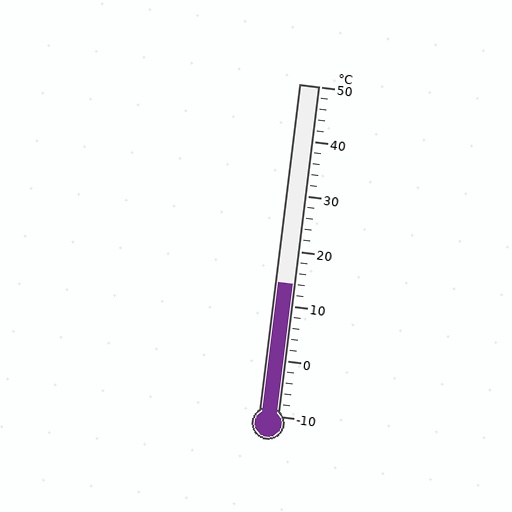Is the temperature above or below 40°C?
The temperature is below 40°C.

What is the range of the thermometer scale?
The thermometer scale ranges from -10°C to 50°C.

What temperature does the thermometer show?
The thermometer shows approximately 14°C.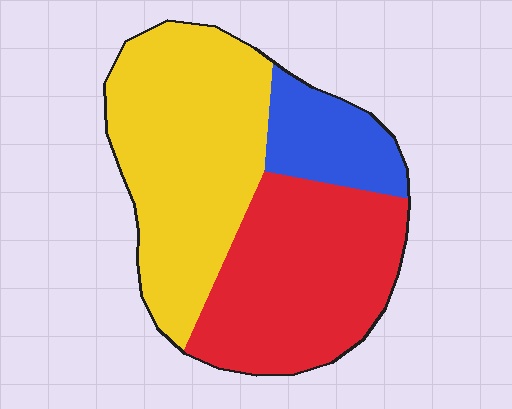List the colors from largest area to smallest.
From largest to smallest: yellow, red, blue.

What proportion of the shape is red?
Red covers roughly 40% of the shape.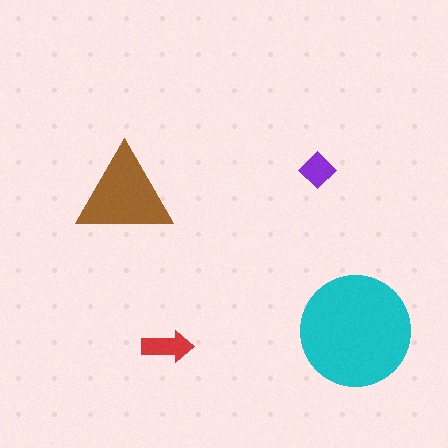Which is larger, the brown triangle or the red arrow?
The brown triangle.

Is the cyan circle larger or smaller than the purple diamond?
Larger.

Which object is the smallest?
The purple diamond.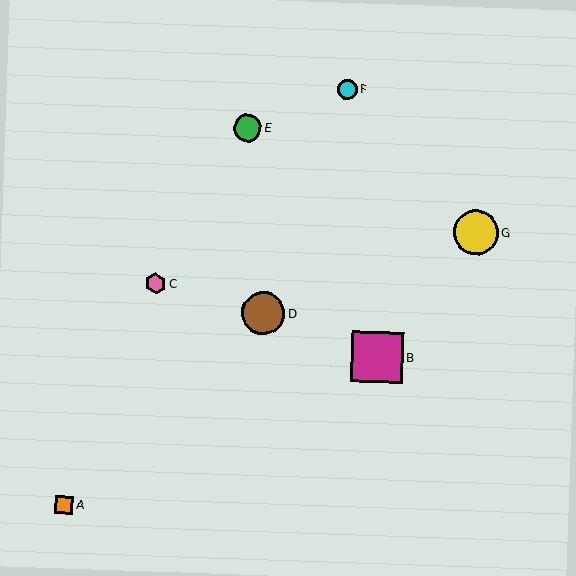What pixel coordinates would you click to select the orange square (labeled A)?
Click at (64, 505) to select the orange square A.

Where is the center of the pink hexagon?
The center of the pink hexagon is at (156, 283).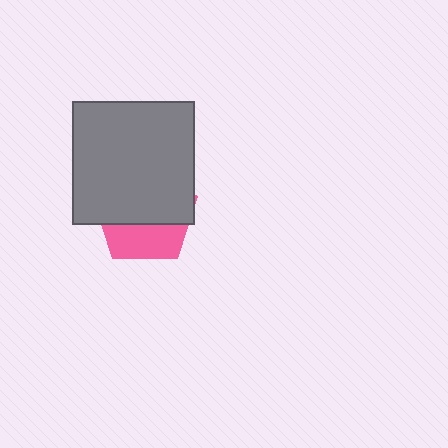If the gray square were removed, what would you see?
You would see the complete pink pentagon.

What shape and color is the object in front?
The object in front is a gray square.